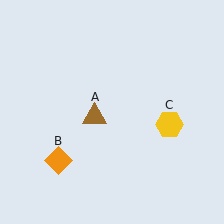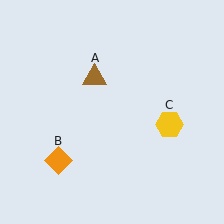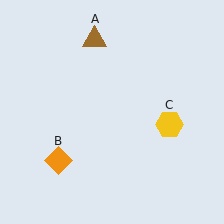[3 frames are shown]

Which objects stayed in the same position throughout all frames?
Orange diamond (object B) and yellow hexagon (object C) remained stationary.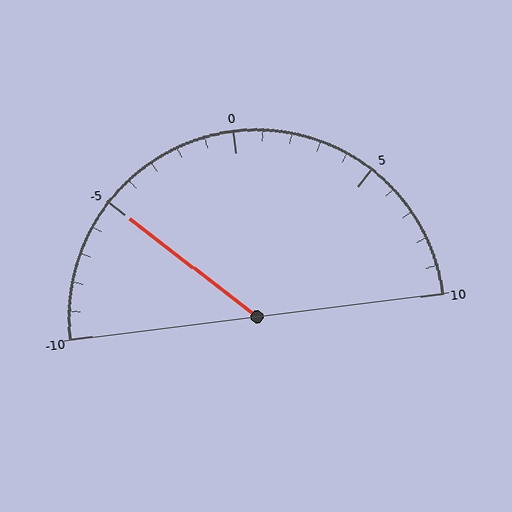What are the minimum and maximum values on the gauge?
The gauge ranges from -10 to 10.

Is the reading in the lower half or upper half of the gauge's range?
The reading is in the lower half of the range (-10 to 10).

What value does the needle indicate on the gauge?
The needle indicates approximately -5.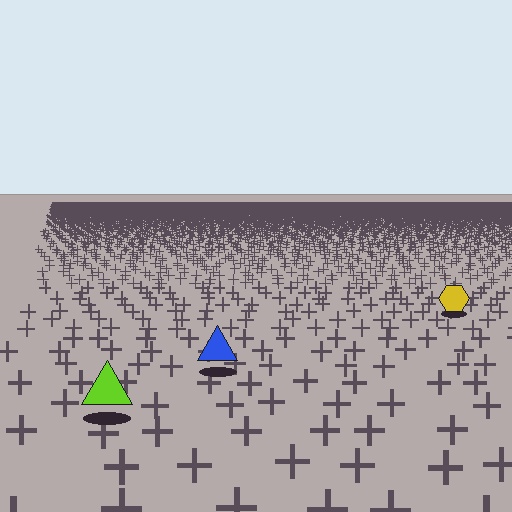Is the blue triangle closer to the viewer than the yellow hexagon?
Yes. The blue triangle is closer — you can tell from the texture gradient: the ground texture is coarser near it.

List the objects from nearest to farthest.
From nearest to farthest: the lime triangle, the blue triangle, the yellow hexagon.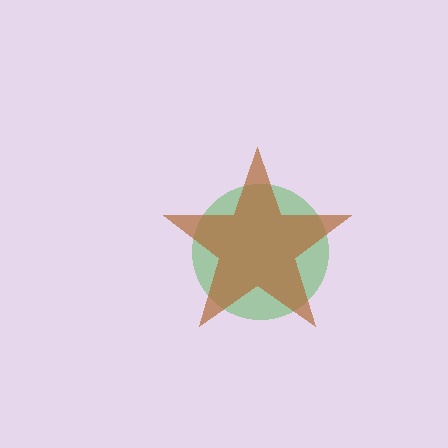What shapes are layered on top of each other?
The layered shapes are: a green circle, a brown star.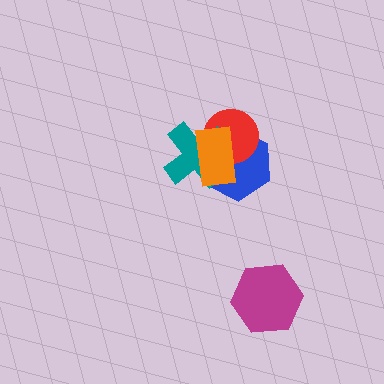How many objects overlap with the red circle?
3 objects overlap with the red circle.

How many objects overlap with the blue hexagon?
3 objects overlap with the blue hexagon.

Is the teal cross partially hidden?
Yes, it is partially covered by another shape.